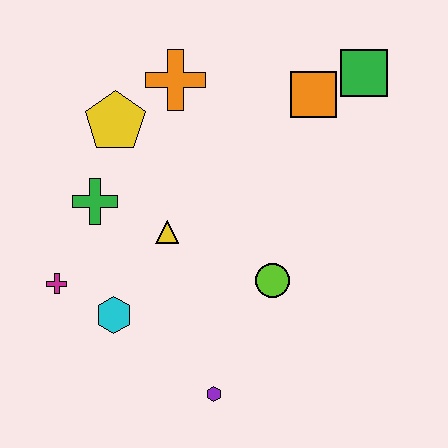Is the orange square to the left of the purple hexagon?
No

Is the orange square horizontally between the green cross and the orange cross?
No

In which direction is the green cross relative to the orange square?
The green cross is to the left of the orange square.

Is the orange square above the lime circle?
Yes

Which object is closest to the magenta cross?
The cyan hexagon is closest to the magenta cross.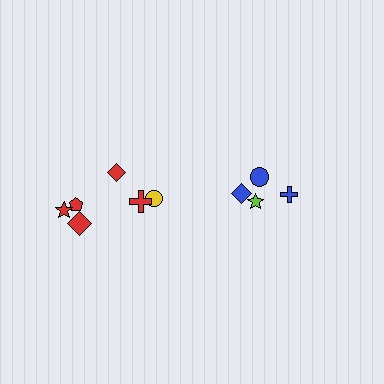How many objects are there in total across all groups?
There are 10 objects.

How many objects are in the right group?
There are 4 objects.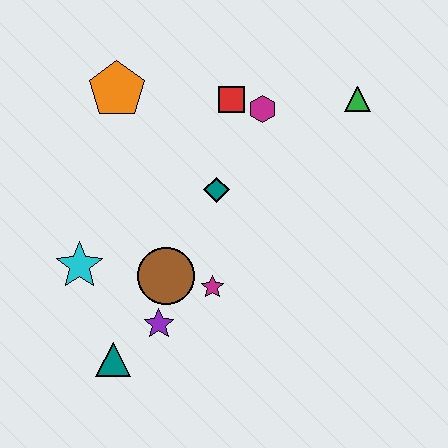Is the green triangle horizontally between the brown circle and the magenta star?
No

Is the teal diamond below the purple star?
No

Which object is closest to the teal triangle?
The purple star is closest to the teal triangle.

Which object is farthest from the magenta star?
The green triangle is farthest from the magenta star.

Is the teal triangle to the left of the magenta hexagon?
Yes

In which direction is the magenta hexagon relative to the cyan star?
The magenta hexagon is to the right of the cyan star.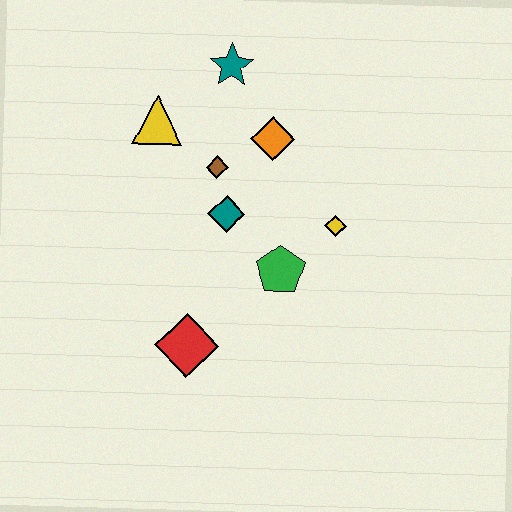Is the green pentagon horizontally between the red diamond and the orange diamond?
No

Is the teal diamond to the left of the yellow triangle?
No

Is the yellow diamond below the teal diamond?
Yes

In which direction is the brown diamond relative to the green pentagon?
The brown diamond is above the green pentagon.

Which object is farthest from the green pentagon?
The teal star is farthest from the green pentagon.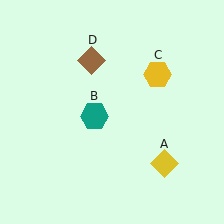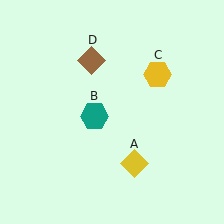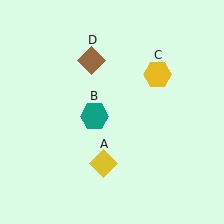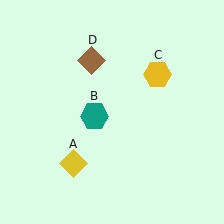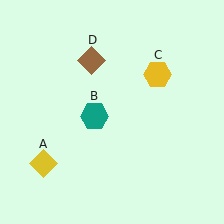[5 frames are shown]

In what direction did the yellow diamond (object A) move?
The yellow diamond (object A) moved left.